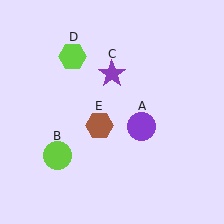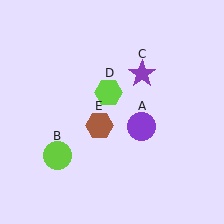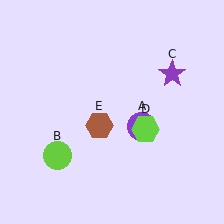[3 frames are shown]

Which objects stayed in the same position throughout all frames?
Purple circle (object A) and lime circle (object B) and brown hexagon (object E) remained stationary.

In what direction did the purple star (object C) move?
The purple star (object C) moved right.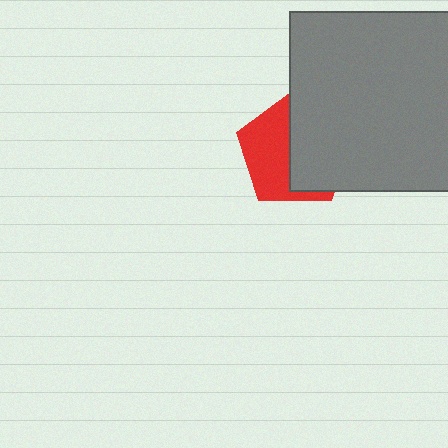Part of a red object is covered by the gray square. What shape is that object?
It is a pentagon.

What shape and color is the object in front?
The object in front is a gray square.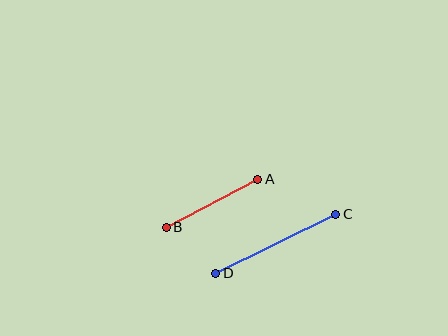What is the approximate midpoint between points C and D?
The midpoint is at approximately (276, 244) pixels.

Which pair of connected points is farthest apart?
Points C and D are farthest apart.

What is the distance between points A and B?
The distance is approximately 103 pixels.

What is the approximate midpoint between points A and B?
The midpoint is at approximately (212, 203) pixels.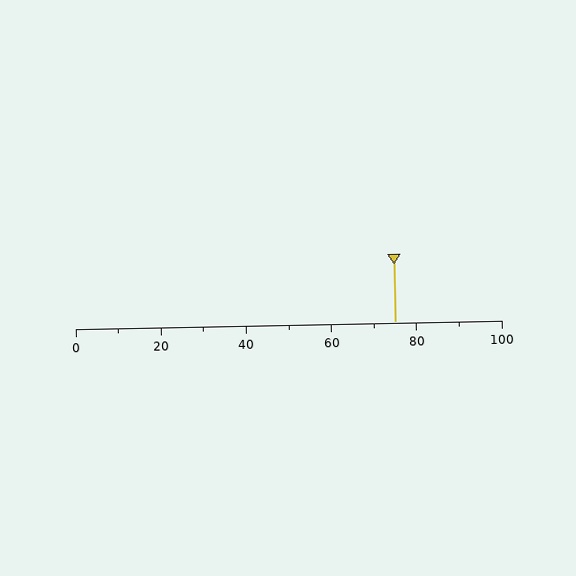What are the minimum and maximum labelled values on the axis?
The axis runs from 0 to 100.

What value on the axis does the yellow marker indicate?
The marker indicates approximately 75.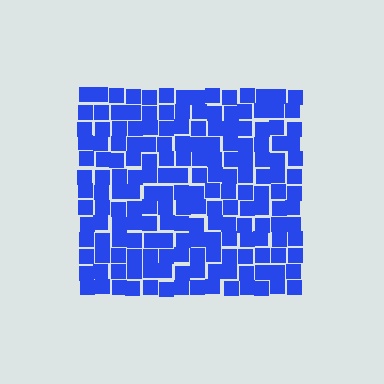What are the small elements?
The small elements are squares.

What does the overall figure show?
The overall figure shows a square.